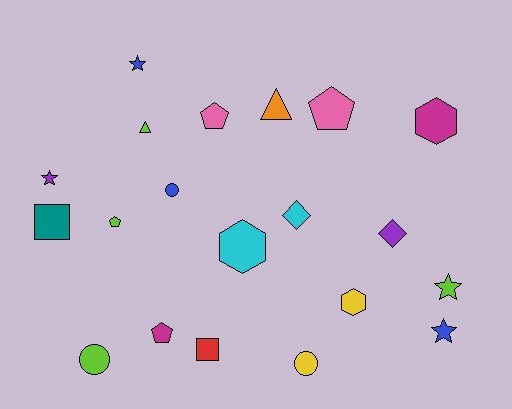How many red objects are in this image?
There is 1 red object.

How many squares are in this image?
There are 2 squares.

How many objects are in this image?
There are 20 objects.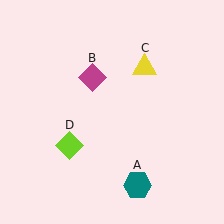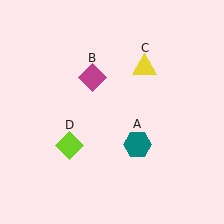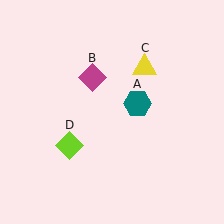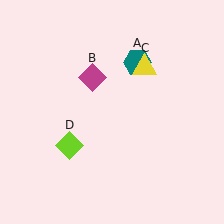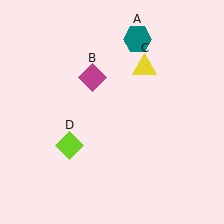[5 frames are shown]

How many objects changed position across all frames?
1 object changed position: teal hexagon (object A).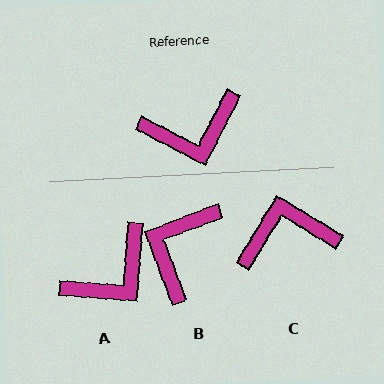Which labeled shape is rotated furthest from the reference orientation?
C, about 176 degrees away.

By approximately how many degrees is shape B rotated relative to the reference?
Approximately 132 degrees clockwise.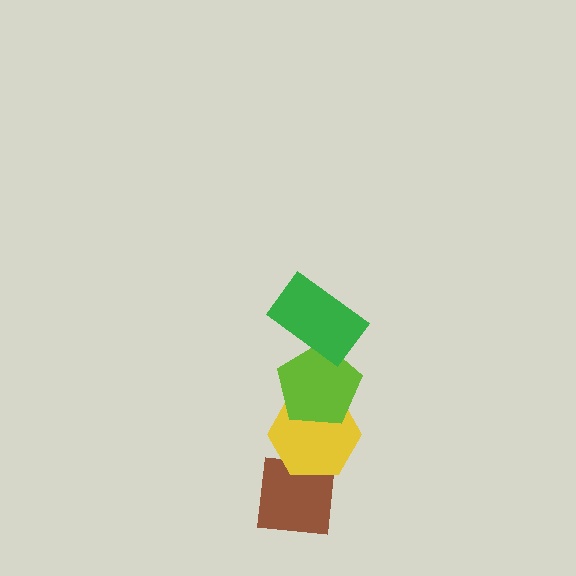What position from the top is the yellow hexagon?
The yellow hexagon is 3rd from the top.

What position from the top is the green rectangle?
The green rectangle is 1st from the top.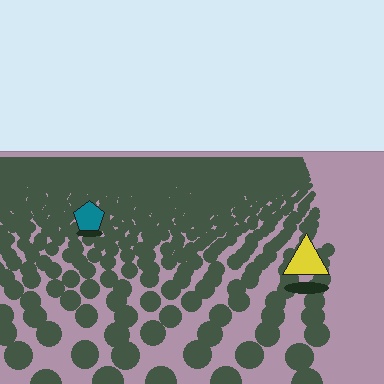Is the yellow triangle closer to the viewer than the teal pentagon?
Yes. The yellow triangle is closer — you can tell from the texture gradient: the ground texture is coarser near it.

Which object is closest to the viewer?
The yellow triangle is closest. The texture marks near it are larger and more spread out.